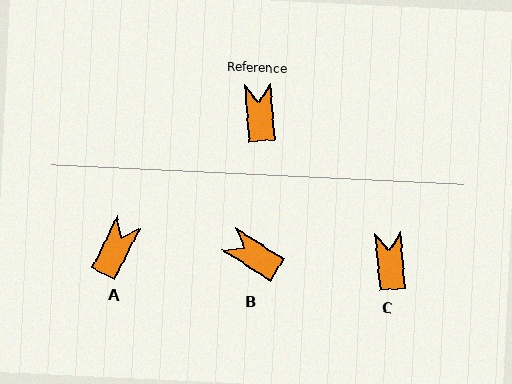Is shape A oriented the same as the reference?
No, it is off by about 31 degrees.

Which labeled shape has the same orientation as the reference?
C.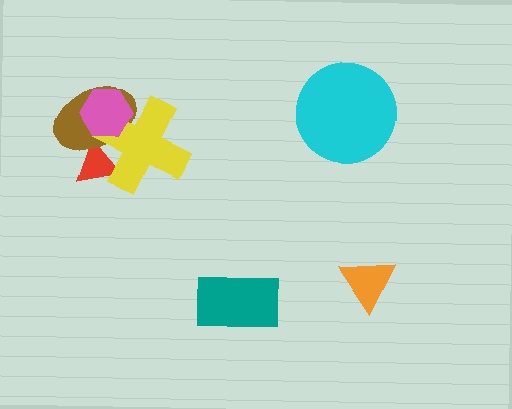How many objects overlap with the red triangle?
2 objects overlap with the red triangle.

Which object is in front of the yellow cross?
The pink hexagon is in front of the yellow cross.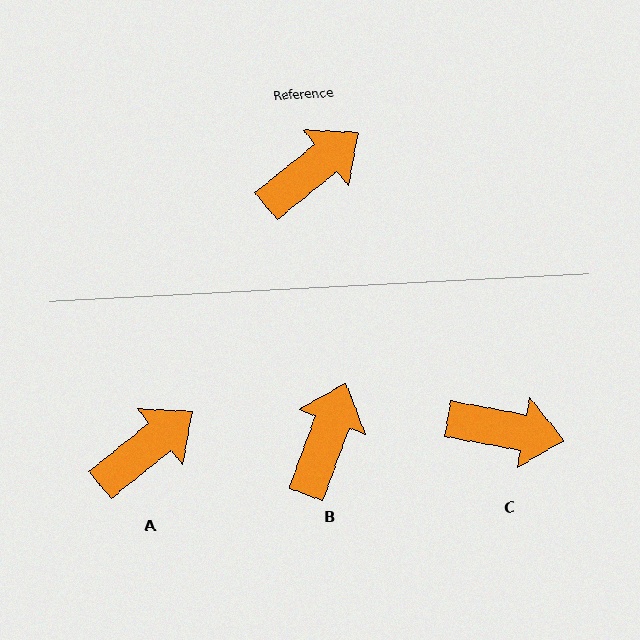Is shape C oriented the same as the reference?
No, it is off by about 49 degrees.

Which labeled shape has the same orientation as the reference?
A.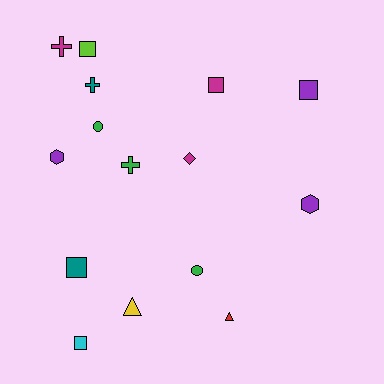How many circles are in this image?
There are 2 circles.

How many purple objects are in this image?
There are 3 purple objects.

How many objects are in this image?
There are 15 objects.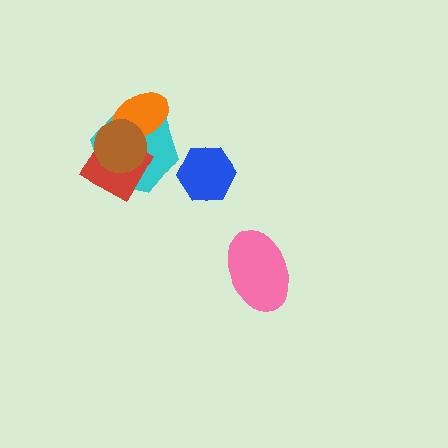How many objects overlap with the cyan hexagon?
3 objects overlap with the cyan hexagon.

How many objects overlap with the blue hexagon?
0 objects overlap with the blue hexagon.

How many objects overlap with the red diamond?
3 objects overlap with the red diamond.